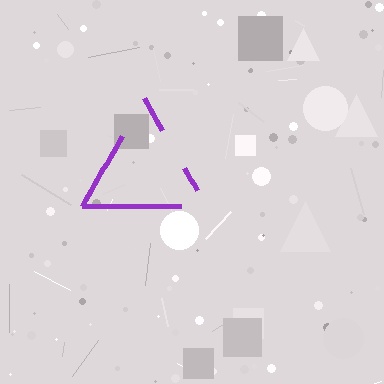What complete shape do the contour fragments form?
The contour fragments form a triangle.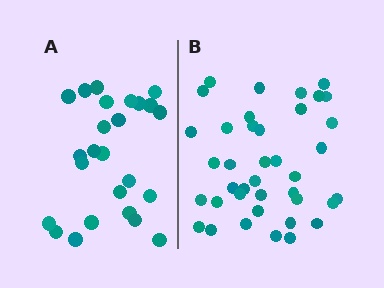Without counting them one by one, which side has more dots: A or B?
Region B (the right region) has more dots.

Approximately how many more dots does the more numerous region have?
Region B has approximately 15 more dots than region A.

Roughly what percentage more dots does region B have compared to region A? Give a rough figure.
About 55% more.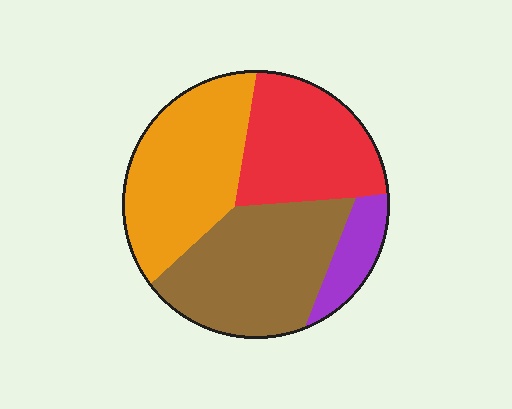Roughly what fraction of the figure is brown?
Brown takes up about one third (1/3) of the figure.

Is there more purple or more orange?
Orange.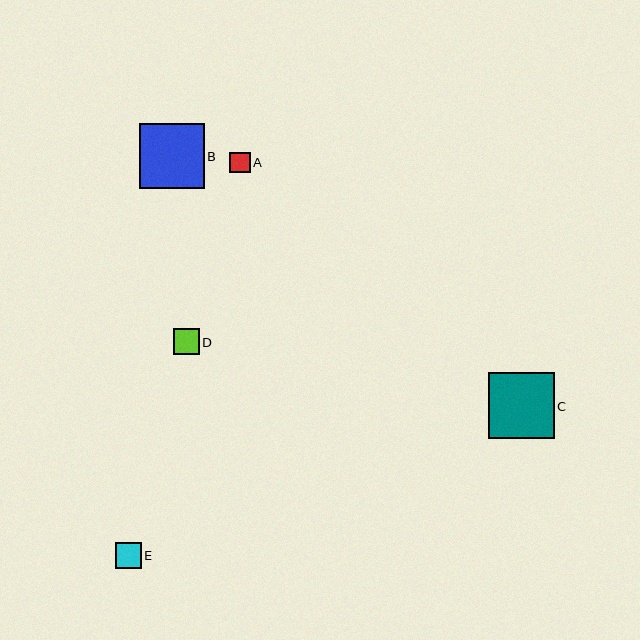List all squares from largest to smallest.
From largest to smallest: C, B, E, D, A.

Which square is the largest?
Square C is the largest with a size of approximately 66 pixels.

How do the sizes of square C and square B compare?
Square C and square B are approximately the same size.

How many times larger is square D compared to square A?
Square D is approximately 1.2 times the size of square A.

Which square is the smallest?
Square A is the smallest with a size of approximately 21 pixels.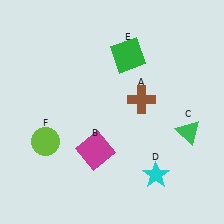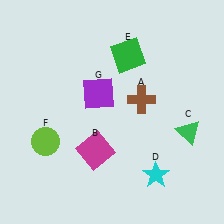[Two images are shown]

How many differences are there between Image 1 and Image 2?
There is 1 difference between the two images.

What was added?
A purple square (G) was added in Image 2.